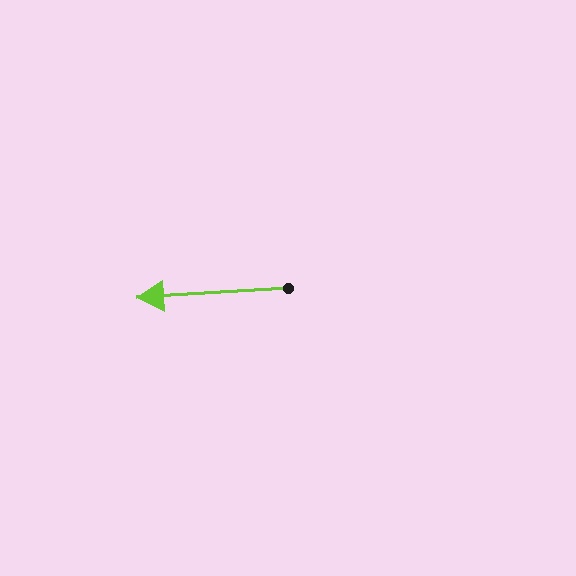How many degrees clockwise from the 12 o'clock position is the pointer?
Approximately 266 degrees.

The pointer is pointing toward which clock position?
Roughly 9 o'clock.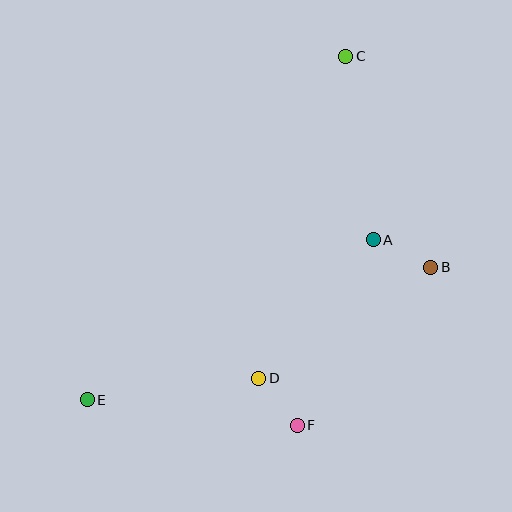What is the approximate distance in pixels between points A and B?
The distance between A and B is approximately 63 pixels.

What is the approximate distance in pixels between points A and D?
The distance between A and D is approximately 180 pixels.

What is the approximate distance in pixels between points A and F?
The distance between A and F is approximately 200 pixels.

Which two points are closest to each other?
Points D and F are closest to each other.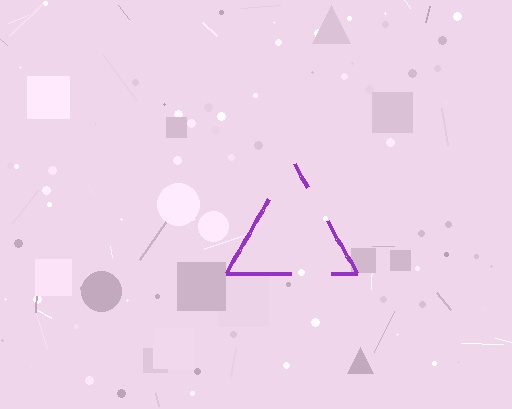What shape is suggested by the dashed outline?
The dashed outline suggests a triangle.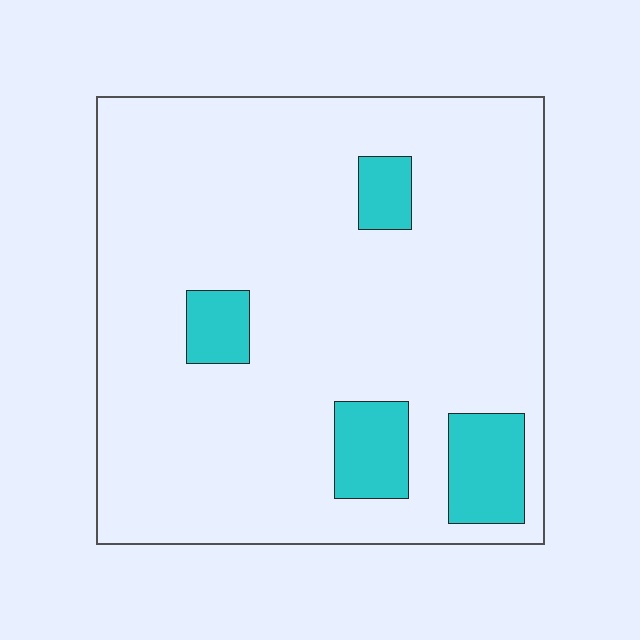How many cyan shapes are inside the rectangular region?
4.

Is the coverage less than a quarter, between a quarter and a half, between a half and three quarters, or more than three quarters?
Less than a quarter.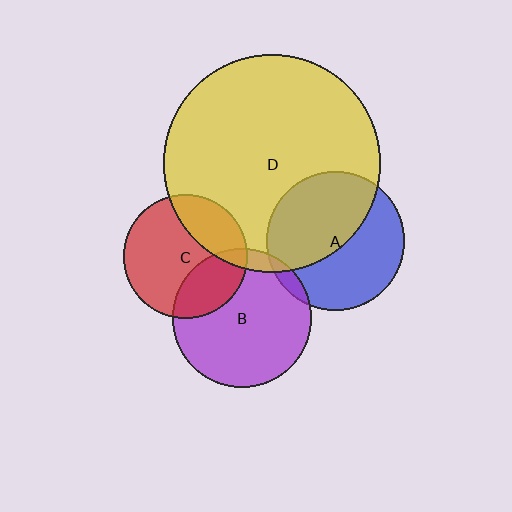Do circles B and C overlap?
Yes.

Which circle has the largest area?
Circle D (yellow).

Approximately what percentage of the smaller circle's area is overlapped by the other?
Approximately 30%.